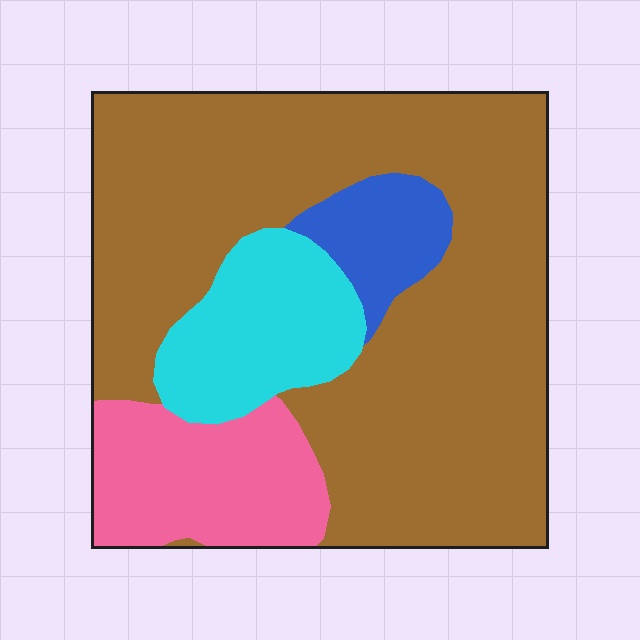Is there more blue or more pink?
Pink.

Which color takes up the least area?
Blue, at roughly 5%.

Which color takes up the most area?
Brown, at roughly 65%.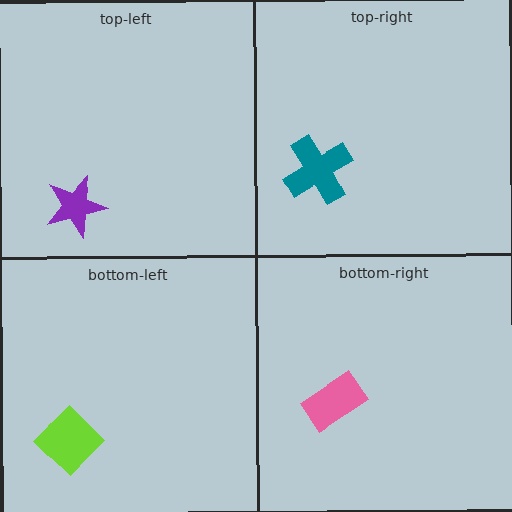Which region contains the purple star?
The top-left region.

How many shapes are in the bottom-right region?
1.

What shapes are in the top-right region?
The teal cross.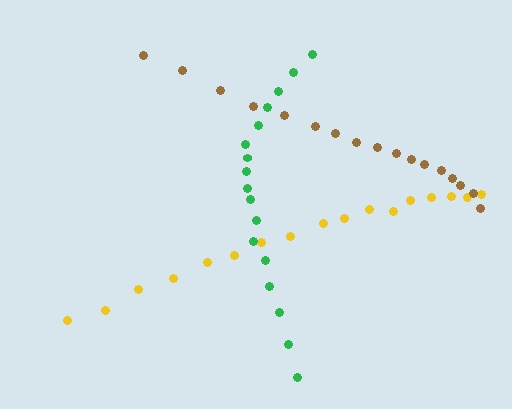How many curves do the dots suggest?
There are 3 distinct paths.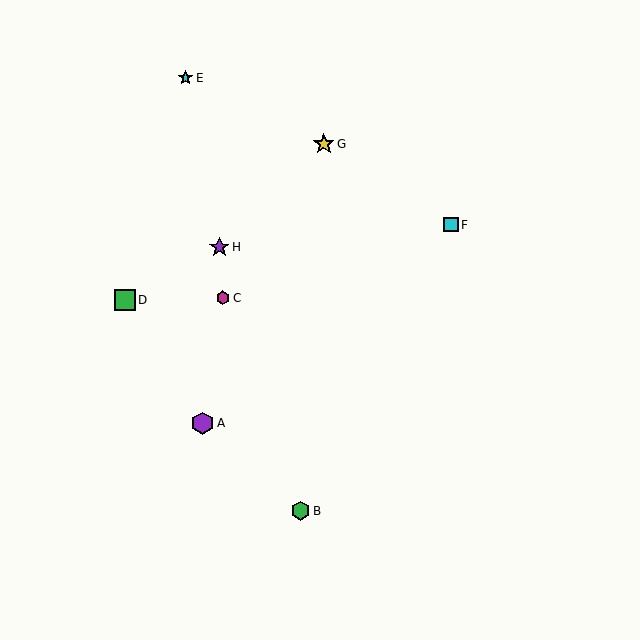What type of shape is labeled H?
Shape H is a purple star.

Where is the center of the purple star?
The center of the purple star is at (219, 247).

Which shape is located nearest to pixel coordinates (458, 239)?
The cyan square (labeled F) at (451, 225) is nearest to that location.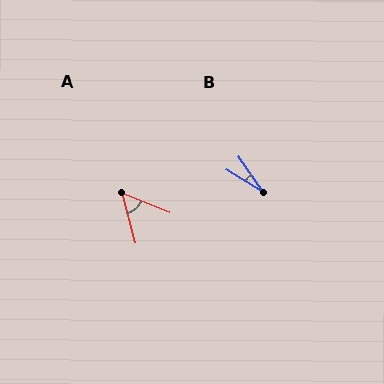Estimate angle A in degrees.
Approximately 52 degrees.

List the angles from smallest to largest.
B (23°), A (52°).